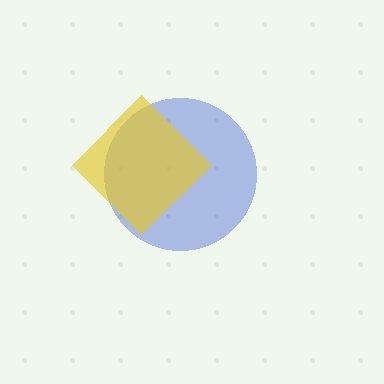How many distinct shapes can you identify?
There are 2 distinct shapes: a blue circle, a yellow diamond.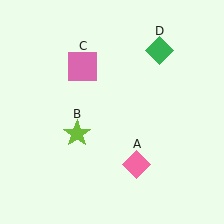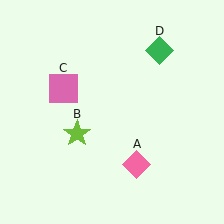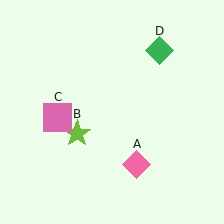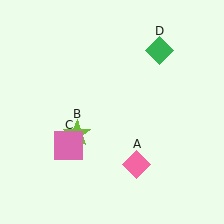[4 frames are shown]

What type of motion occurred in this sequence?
The pink square (object C) rotated counterclockwise around the center of the scene.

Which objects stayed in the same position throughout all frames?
Pink diamond (object A) and lime star (object B) and green diamond (object D) remained stationary.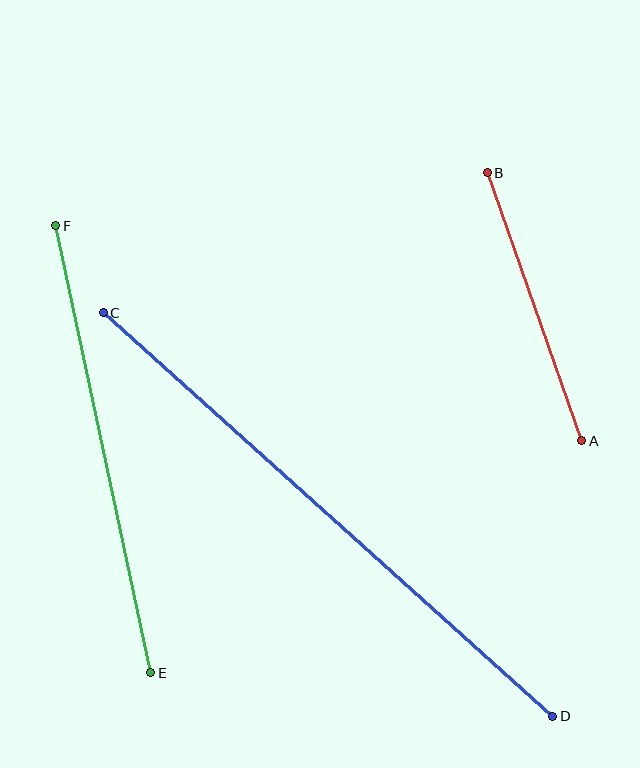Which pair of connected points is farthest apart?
Points C and D are farthest apart.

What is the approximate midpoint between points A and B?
The midpoint is at approximately (534, 307) pixels.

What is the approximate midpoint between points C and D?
The midpoint is at approximately (328, 514) pixels.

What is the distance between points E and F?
The distance is approximately 457 pixels.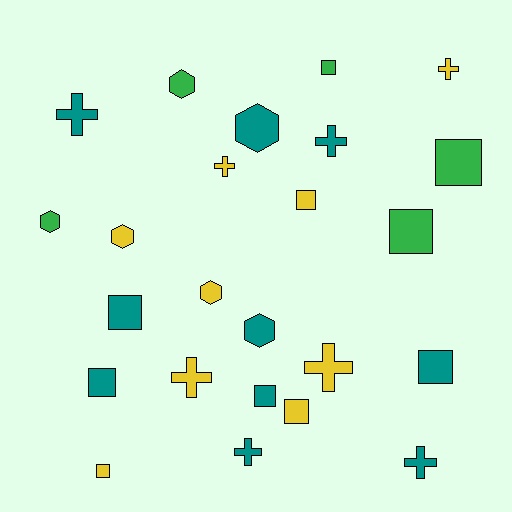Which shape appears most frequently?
Square, with 10 objects.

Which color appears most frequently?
Teal, with 10 objects.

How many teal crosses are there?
There are 4 teal crosses.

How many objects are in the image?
There are 24 objects.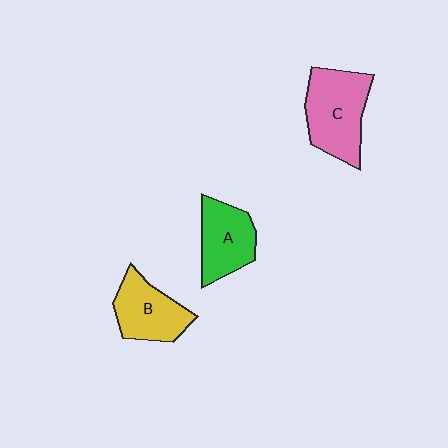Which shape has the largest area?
Shape C (pink).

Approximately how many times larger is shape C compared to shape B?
Approximately 1.3 times.